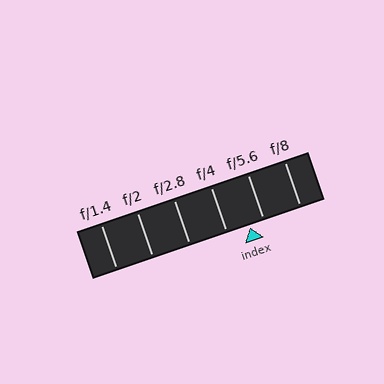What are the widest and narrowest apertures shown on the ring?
The widest aperture shown is f/1.4 and the narrowest is f/8.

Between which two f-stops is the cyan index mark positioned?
The index mark is between f/4 and f/5.6.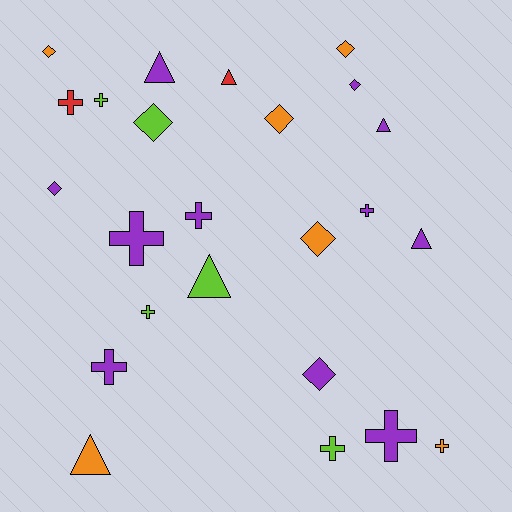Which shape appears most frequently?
Cross, with 10 objects.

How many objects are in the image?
There are 24 objects.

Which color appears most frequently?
Purple, with 11 objects.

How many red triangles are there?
There is 1 red triangle.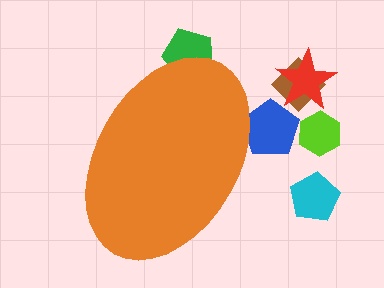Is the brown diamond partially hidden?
No, the brown diamond is fully visible.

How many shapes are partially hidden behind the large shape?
2 shapes are partially hidden.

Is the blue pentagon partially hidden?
Yes, the blue pentagon is partially hidden behind the orange ellipse.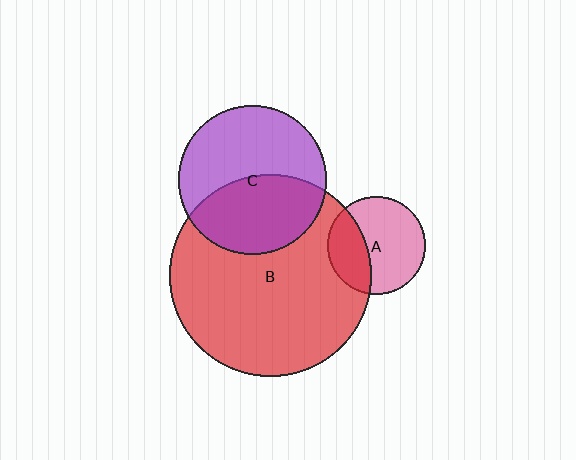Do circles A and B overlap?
Yes.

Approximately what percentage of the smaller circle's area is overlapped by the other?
Approximately 35%.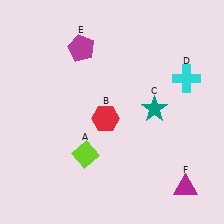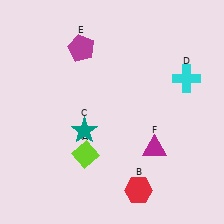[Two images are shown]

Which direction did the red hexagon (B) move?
The red hexagon (B) moved down.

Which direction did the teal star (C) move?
The teal star (C) moved left.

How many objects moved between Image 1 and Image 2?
3 objects moved between the two images.